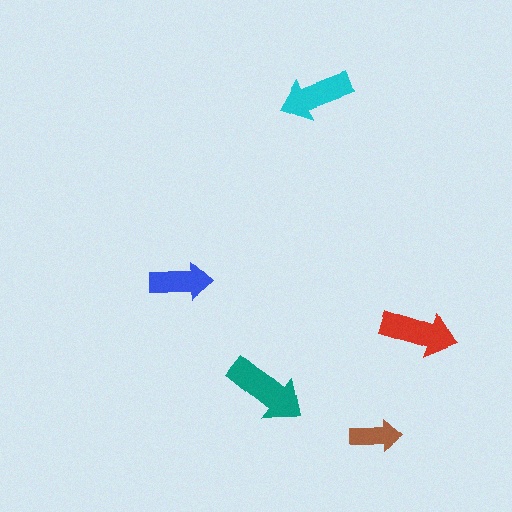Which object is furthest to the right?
The red arrow is rightmost.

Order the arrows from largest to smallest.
the teal one, the red one, the cyan one, the blue one, the brown one.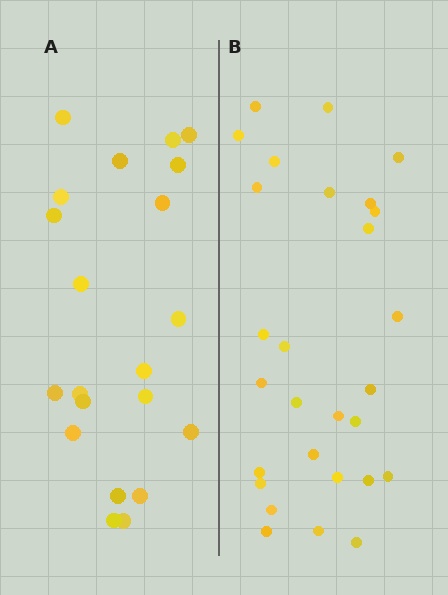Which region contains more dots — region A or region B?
Region B (the right region) has more dots.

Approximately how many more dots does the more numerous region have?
Region B has roughly 8 or so more dots than region A.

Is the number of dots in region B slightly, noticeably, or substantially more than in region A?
Region B has noticeably more, but not dramatically so. The ratio is roughly 1.3 to 1.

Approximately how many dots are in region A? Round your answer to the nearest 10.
About 20 dots. (The exact count is 21, which rounds to 20.)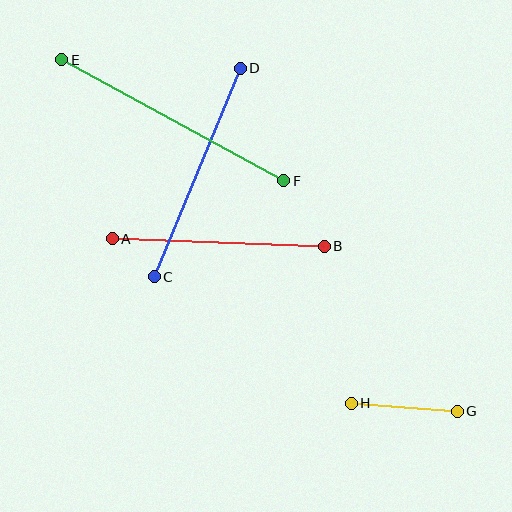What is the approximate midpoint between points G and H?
The midpoint is at approximately (404, 407) pixels.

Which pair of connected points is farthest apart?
Points E and F are farthest apart.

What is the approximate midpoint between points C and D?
The midpoint is at approximately (197, 172) pixels.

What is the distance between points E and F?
The distance is approximately 253 pixels.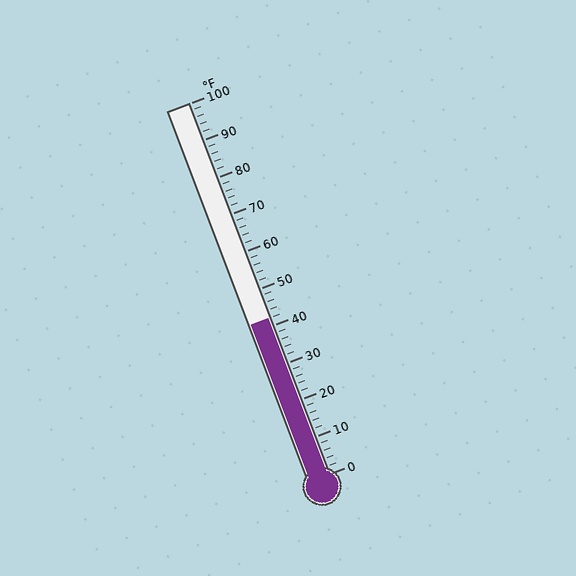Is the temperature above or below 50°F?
The temperature is below 50°F.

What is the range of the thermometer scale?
The thermometer scale ranges from 0°F to 100°F.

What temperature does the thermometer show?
The thermometer shows approximately 42°F.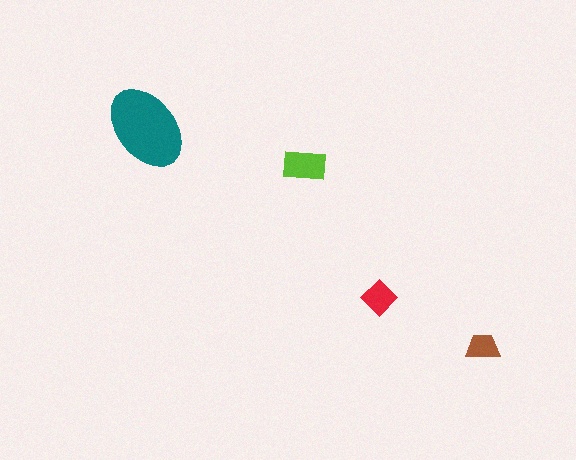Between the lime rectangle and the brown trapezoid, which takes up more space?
The lime rectangle.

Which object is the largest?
The teal ellipse.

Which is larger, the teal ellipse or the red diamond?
The teal ellipse.